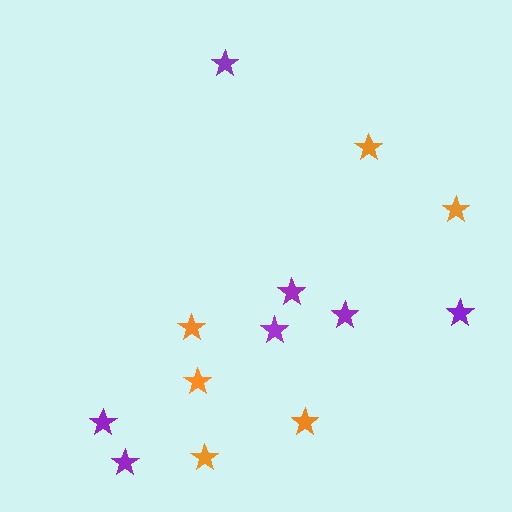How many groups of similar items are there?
There are 2 groups: one group of purple stars (7) and one group of orange stars (6).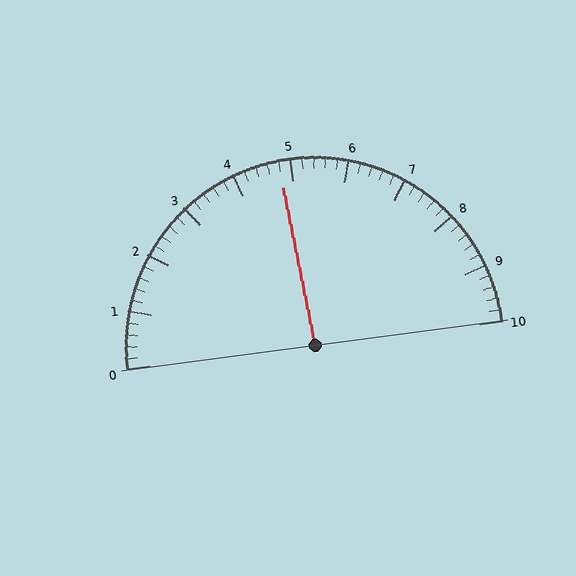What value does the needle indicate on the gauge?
The needle indicates approximately 4.8.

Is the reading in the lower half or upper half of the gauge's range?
The reading is in the lower half of the range (0 to 10).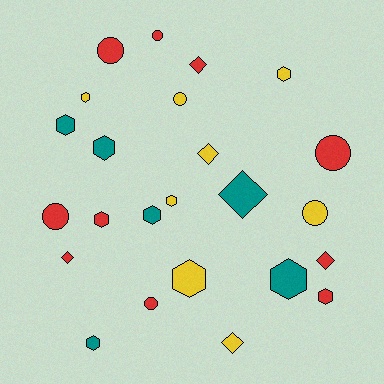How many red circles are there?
There are 5 red circles.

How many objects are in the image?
There are 24 objects.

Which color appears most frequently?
Red, with 10 objects.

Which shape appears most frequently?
Hexagon, with 11 objects.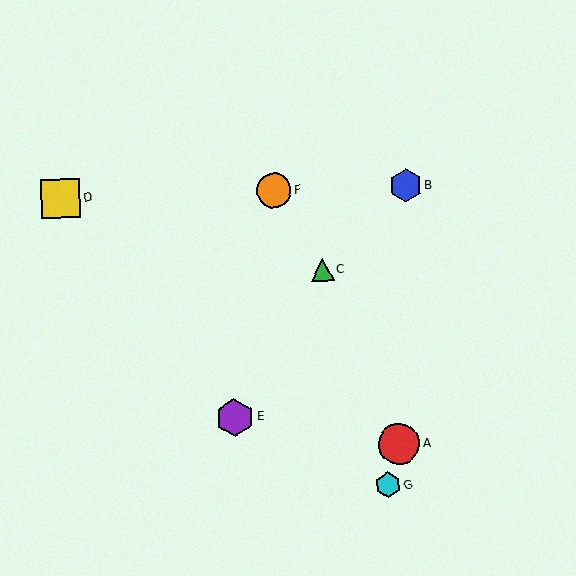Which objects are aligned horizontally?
Objects B, D, F are aligned horizontally.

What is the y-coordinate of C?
Object C is at y≈269.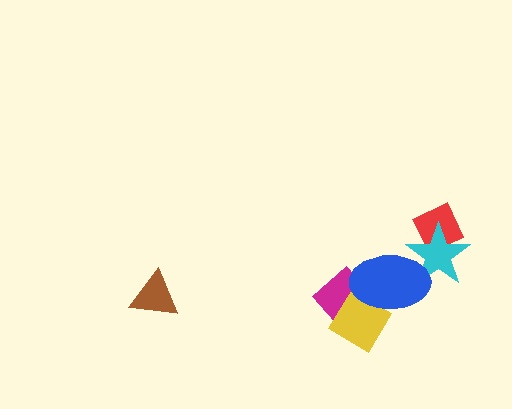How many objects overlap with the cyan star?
2 objects overlap with the cyan star.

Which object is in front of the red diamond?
The cyan star is in front of the red diamond.